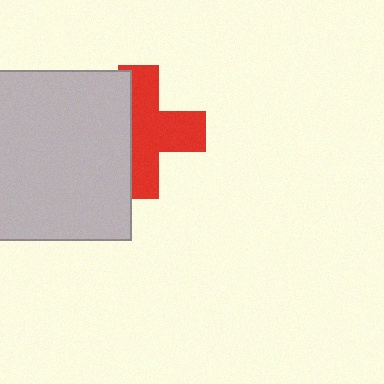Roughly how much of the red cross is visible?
About half of it is visible (roughly 61%).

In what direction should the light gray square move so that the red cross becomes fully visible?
The light gray square should move left. That is the shortest direction to clear the overlap and leave the red cross fully visible.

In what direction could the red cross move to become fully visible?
The red cross could move right. That would shift it out from behind the light gray square entirely.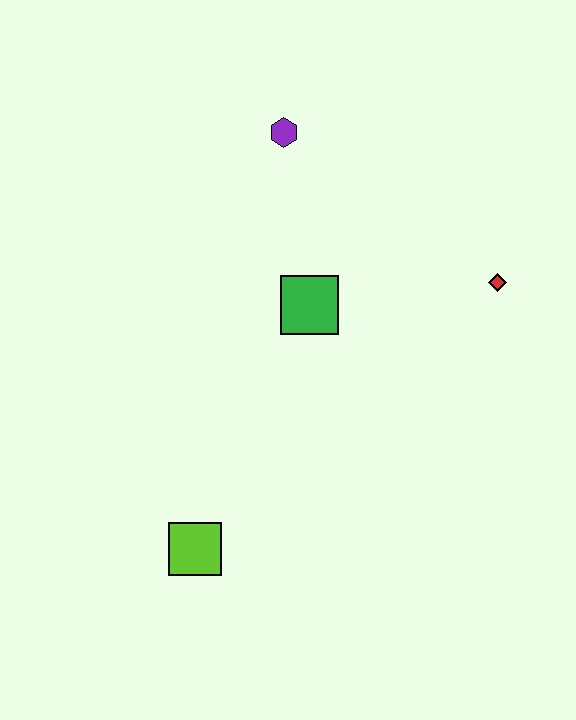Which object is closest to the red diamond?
The green square is closest to the red diamond.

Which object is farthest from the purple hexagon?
The lime square is farthest from the purple hexagon.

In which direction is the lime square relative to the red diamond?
The lime square is to the left of the red diamond.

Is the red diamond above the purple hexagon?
No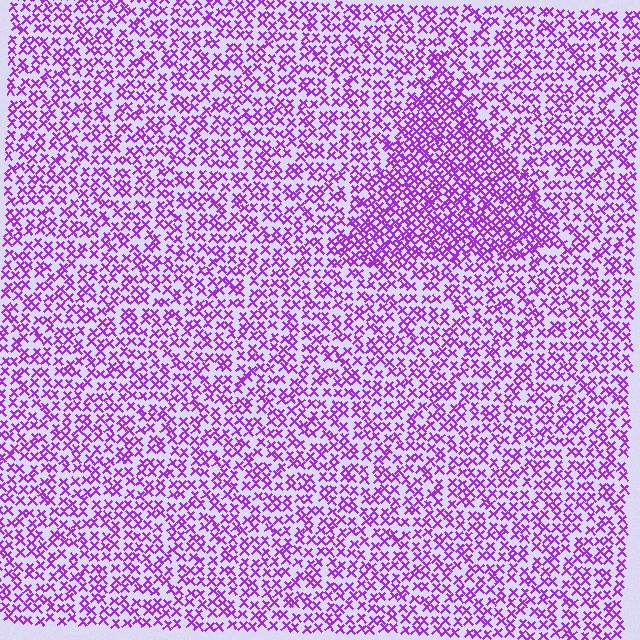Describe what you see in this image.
The image contains small purple elements arranged at two different densities. A triangle-shaped region is visible where the elements are more densely packed than the surrounding area.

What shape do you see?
I see a triangle.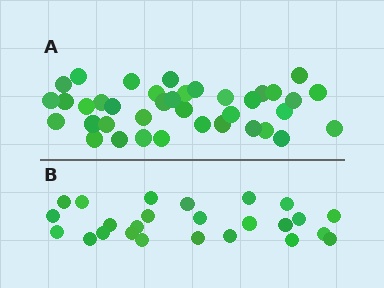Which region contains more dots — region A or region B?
Region A (the top region) has more dots.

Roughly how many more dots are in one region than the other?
Region A has approximately 15 more dots than region B.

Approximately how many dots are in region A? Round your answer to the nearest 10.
About 40 dots. (The exact count is 38, which rounds to 40.)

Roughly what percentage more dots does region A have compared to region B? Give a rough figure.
About 50% more.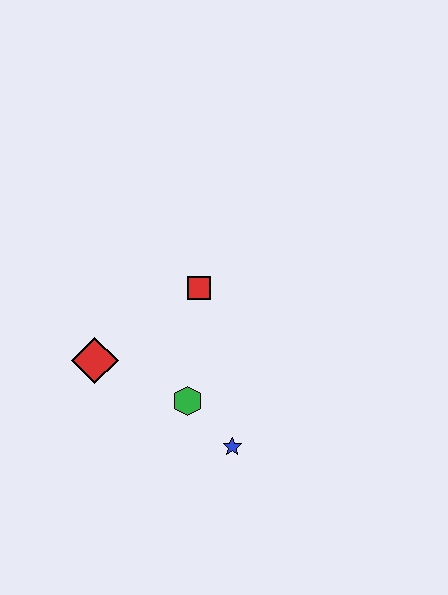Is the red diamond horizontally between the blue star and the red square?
No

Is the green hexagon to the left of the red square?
Yes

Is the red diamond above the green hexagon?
Yes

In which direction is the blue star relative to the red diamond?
The blue star is to the right of the red diamond.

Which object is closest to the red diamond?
The green hexagon is closest to the red diamond.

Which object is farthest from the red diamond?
The blue star is farthest from the red diamond.